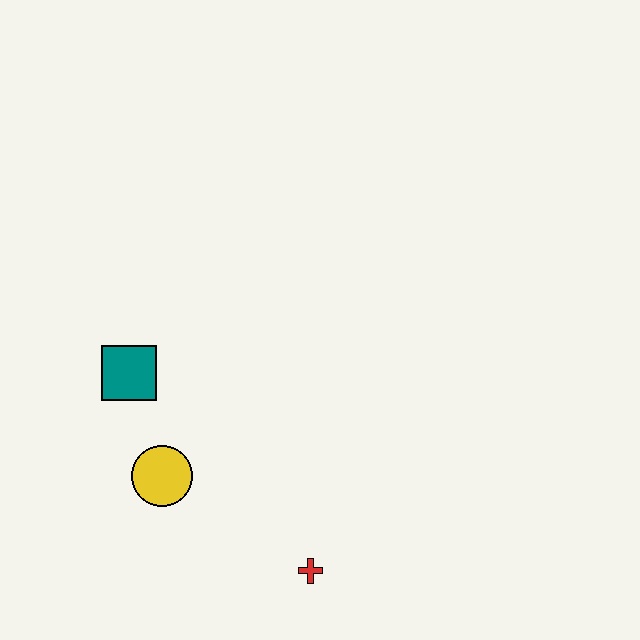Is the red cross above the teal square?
No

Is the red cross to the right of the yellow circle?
Yes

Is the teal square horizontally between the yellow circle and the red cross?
No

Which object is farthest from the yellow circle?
The red cross is farthest from the yellow circle.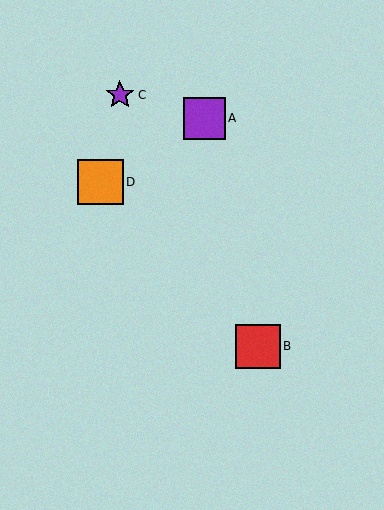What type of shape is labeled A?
Shape A is a purple square.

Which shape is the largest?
The orange square (labeled D) is the largest.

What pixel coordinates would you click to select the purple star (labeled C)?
Click at (120, 95) to select the purple star C.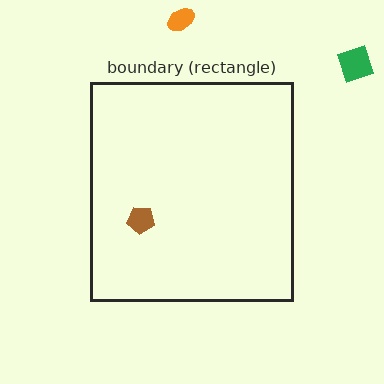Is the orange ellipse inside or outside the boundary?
Outside.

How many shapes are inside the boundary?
1 inside, 2 outside.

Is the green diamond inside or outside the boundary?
Outside.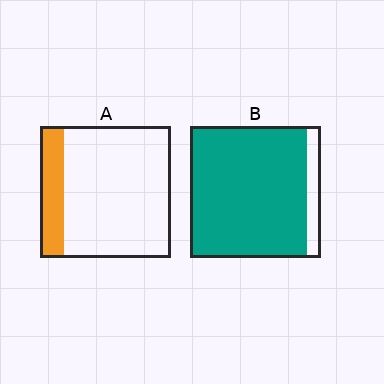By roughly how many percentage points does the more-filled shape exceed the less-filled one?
By roughly 70 percentage points (B over A).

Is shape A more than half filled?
No.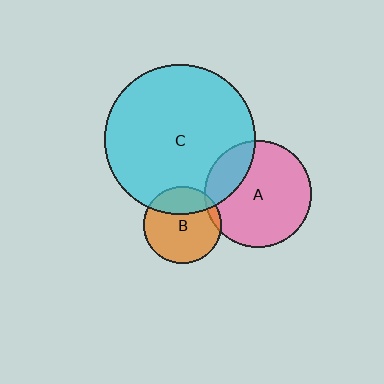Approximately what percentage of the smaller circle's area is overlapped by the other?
Approximately 20%.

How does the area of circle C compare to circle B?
Approximately 3.8 times.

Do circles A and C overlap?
Yes.